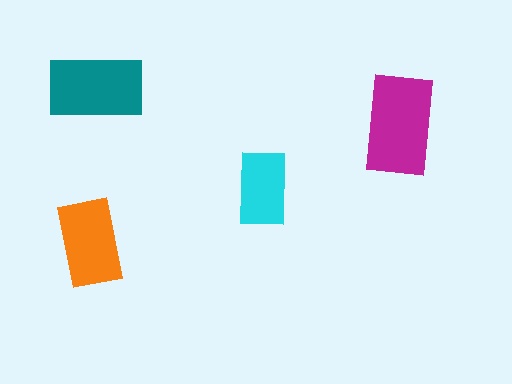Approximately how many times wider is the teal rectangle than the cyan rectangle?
About 1.5 times wider.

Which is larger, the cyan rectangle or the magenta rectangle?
The magenta one.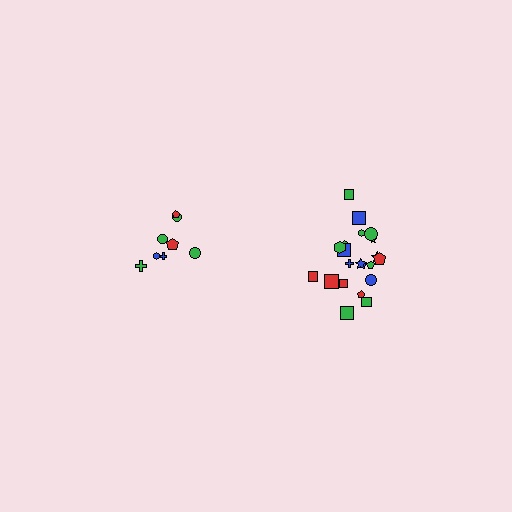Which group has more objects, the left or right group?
The right group.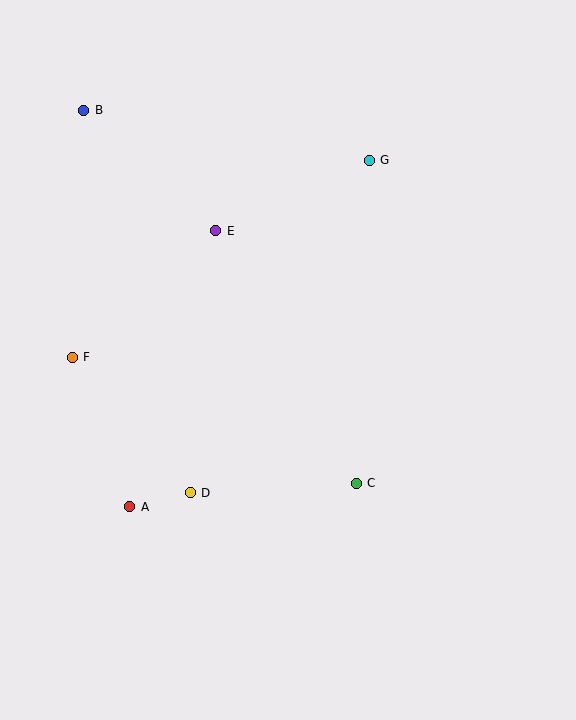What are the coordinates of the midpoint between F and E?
The midpoint between F and E is at (144, 294).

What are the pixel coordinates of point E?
Point E is at (216, 231).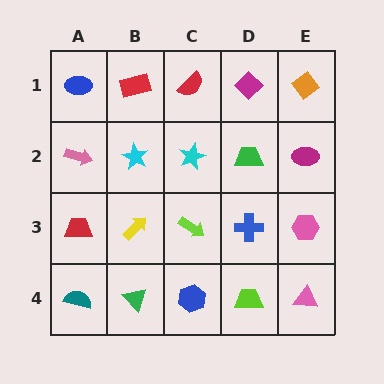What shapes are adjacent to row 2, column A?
A blue ellipse (row 1, column A), a red trapezoid (row 3, column A), a cyan star (row 2, column B).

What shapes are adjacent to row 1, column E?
A magenta ellipse (row 2, column E), a magenta diamond (row 1, column D).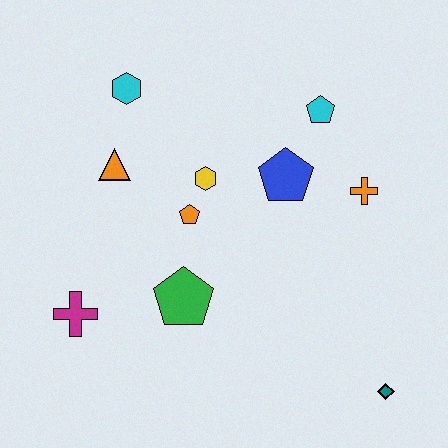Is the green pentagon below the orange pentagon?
Yes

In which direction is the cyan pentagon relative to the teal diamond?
The cyan pentagon is above the teal diamond.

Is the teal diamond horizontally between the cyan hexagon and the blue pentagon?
No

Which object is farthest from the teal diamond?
The cyan hexagon is farthest from the teal diamond.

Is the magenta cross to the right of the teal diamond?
No